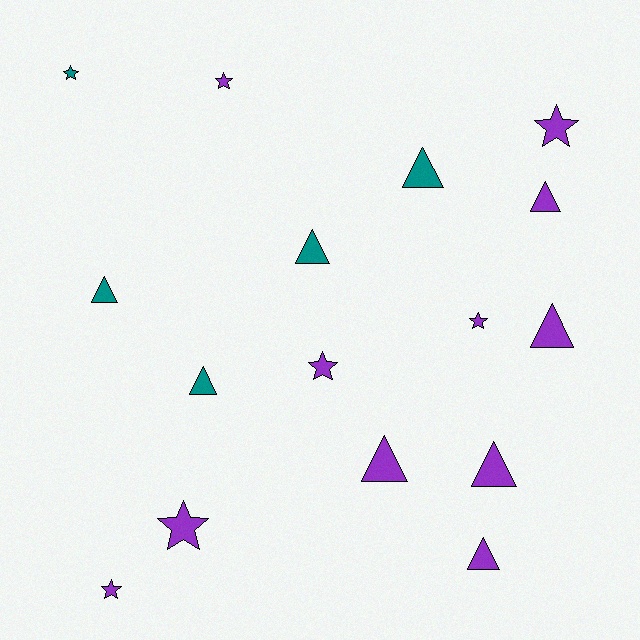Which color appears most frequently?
Purple, with 11 objects.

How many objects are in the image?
There are 16 objects.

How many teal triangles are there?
There are 4 teal triangles.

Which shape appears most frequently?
Triangle, with 9 objects.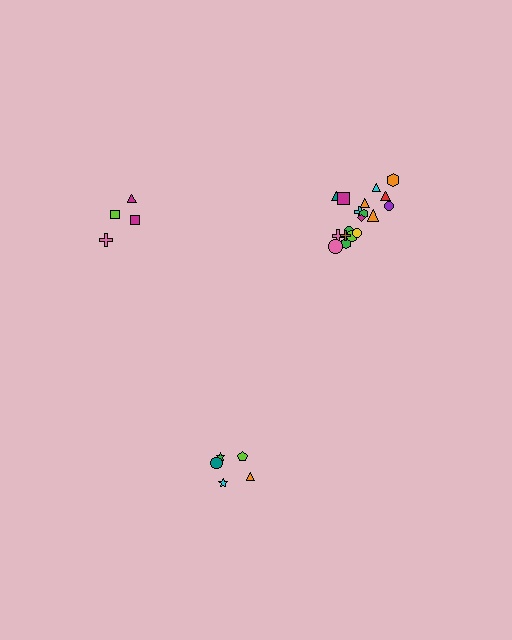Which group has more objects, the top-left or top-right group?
The top-right group.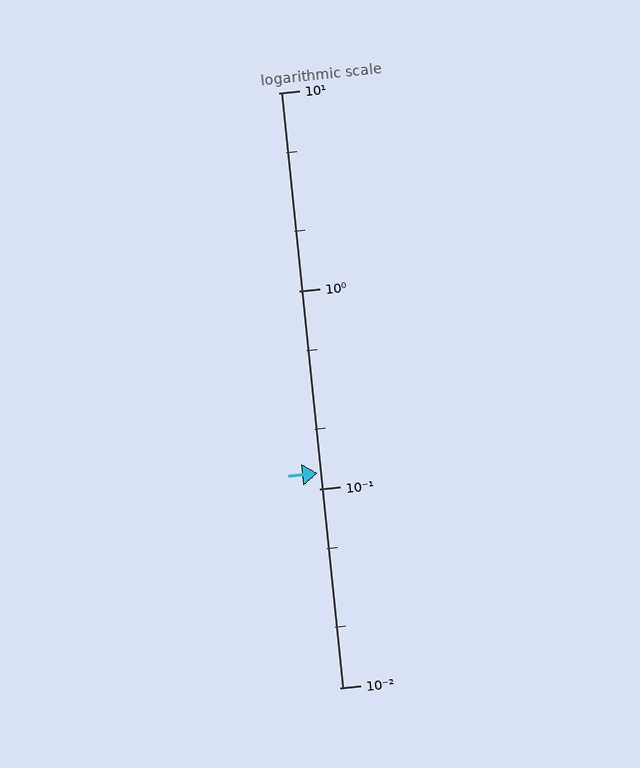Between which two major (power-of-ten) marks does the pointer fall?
The pointer is between 0.1 and 1.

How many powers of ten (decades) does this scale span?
The scale spans 3 decades, from 0.01 to 10.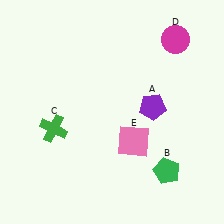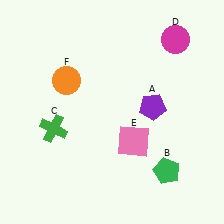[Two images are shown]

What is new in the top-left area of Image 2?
An orange circle (F) was added in the top-left area of Image 2.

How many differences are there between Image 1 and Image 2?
There is 1 difference between the two images.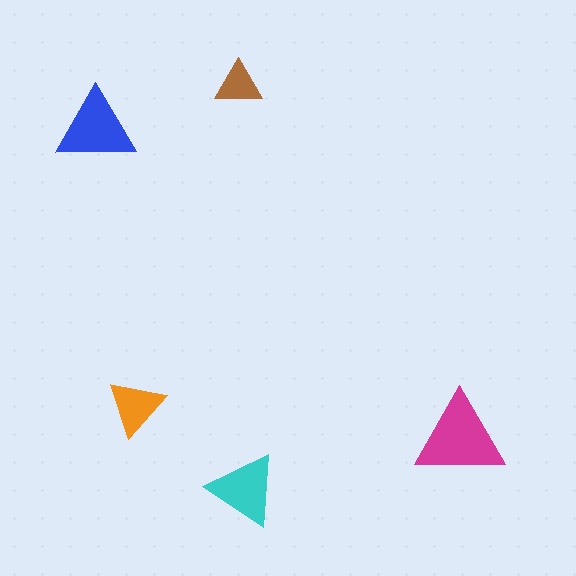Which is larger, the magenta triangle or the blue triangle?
The magenta one.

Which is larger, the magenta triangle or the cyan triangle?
The magenta one.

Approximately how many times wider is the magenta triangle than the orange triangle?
About 1.5 times wider.